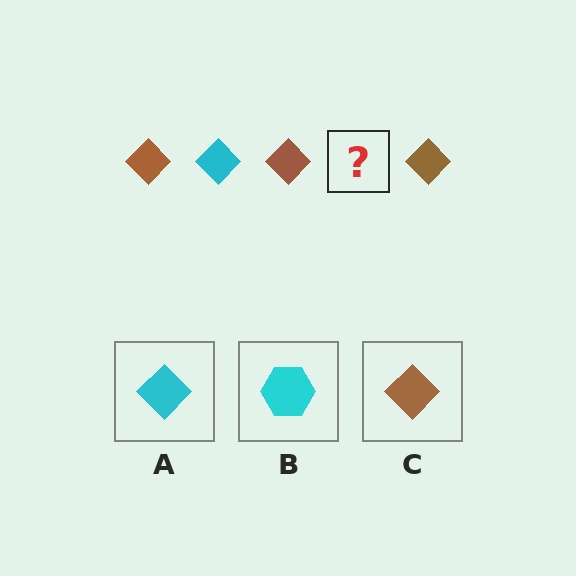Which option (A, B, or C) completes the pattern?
A.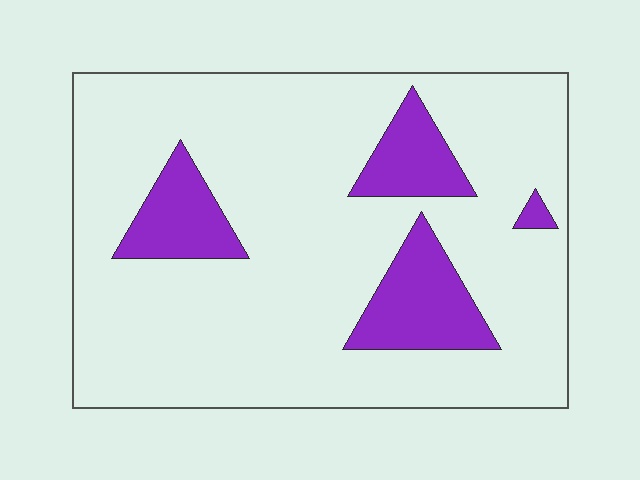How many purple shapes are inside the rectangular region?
4.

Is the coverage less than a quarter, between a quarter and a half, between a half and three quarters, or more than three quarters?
Less than a quarter.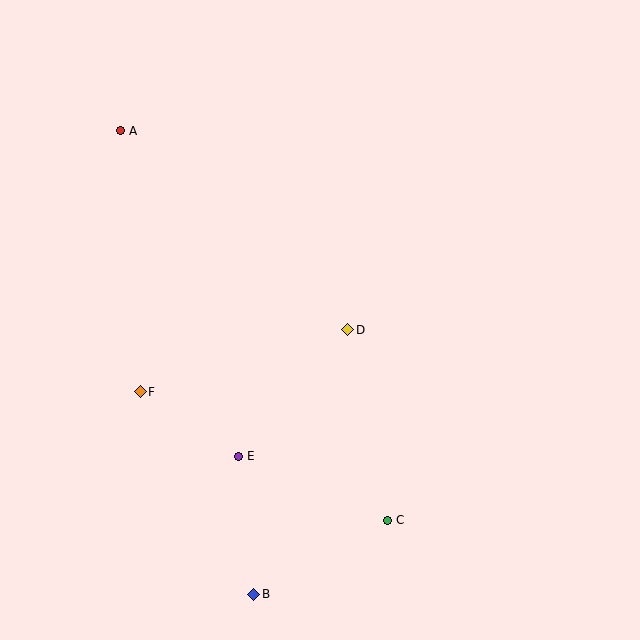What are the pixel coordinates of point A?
Point A is at (121, 131).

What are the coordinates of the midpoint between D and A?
The midpoint between D and A is at (234, 230).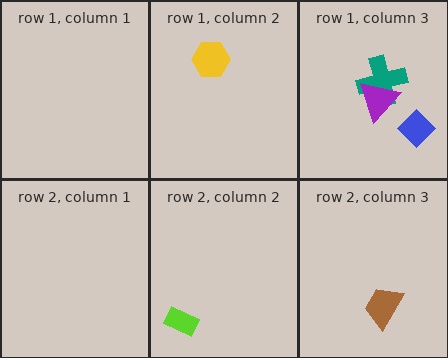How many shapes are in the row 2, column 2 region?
1.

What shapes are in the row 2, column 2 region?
The lime rectangle.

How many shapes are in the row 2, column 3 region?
1.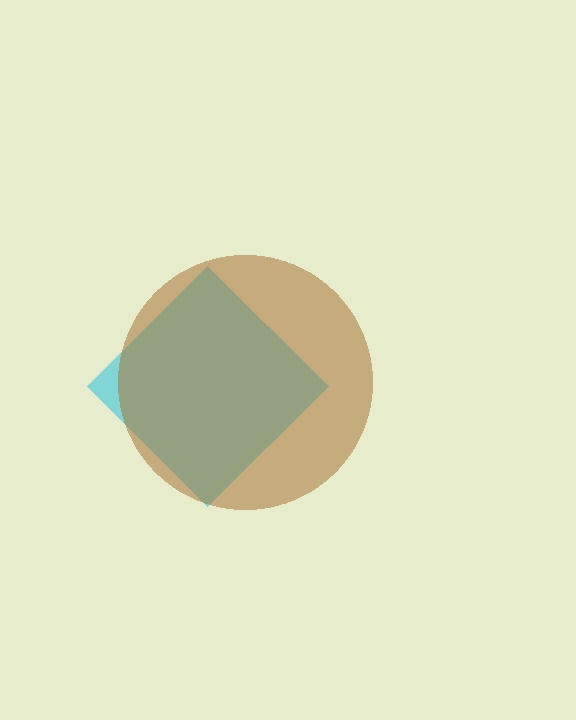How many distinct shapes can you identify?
There are 2 distinct shapes: a cyan diamond, a brown circle.